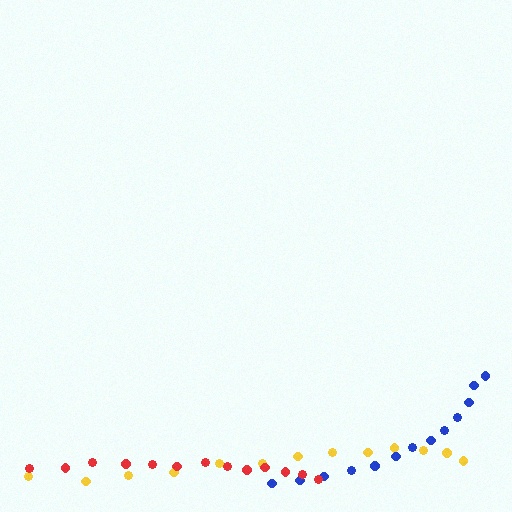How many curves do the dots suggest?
There are 3 distinct paths.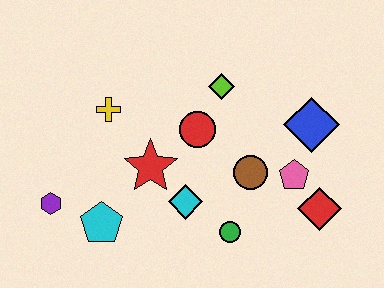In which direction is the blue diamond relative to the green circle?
The blue diamond is above the green circle.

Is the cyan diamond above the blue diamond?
No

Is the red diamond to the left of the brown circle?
No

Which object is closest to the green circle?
The cyan diamond is closest to the green circle.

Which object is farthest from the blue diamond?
The purple hexagon is farthest from the blue diamond.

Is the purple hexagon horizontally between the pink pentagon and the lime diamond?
No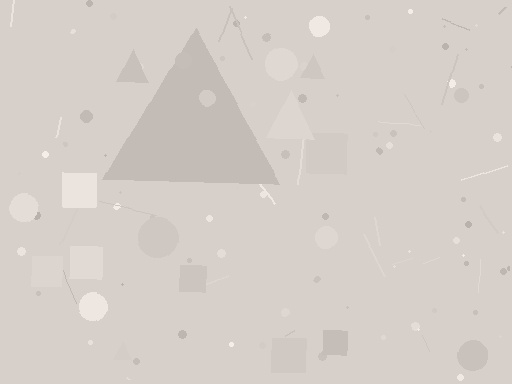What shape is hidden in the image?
A triangle is hidden in the image.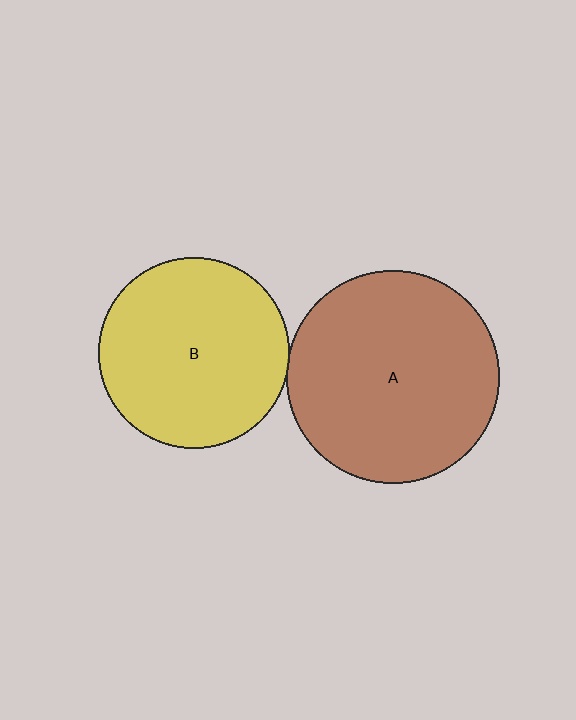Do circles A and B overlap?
Yes.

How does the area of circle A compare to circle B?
Approximately 1.2 times.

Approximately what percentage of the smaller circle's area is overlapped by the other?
Approximately 5%.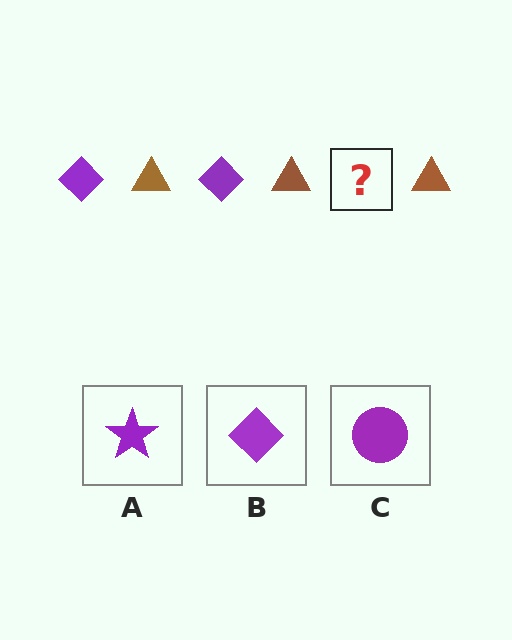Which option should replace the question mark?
Option B.